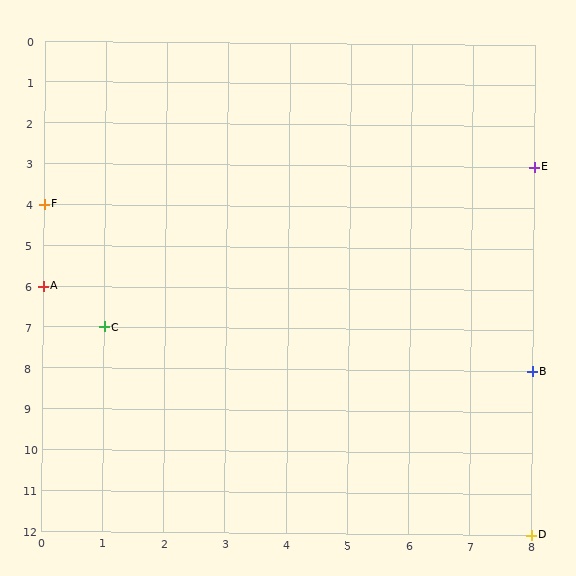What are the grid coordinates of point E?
Point E is at grid coordinates (8, 3).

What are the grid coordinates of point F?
Point F is at grid coordinates (0, 4).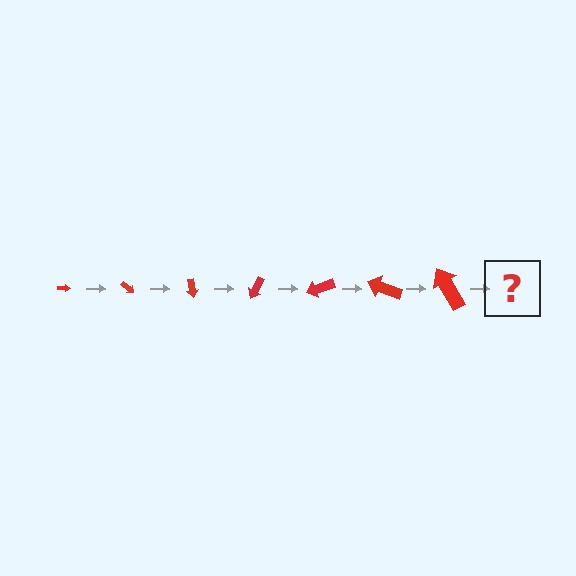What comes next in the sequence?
The next element should be an arrow, larger than the previous one and rotated 280 degrees from the start.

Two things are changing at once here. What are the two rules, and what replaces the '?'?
The two rules are that the arrow grows larger each step and it rotates 40 degrees each step. The '?' should be an arrow, larger than the previous one and rotated 280 degrees from the start.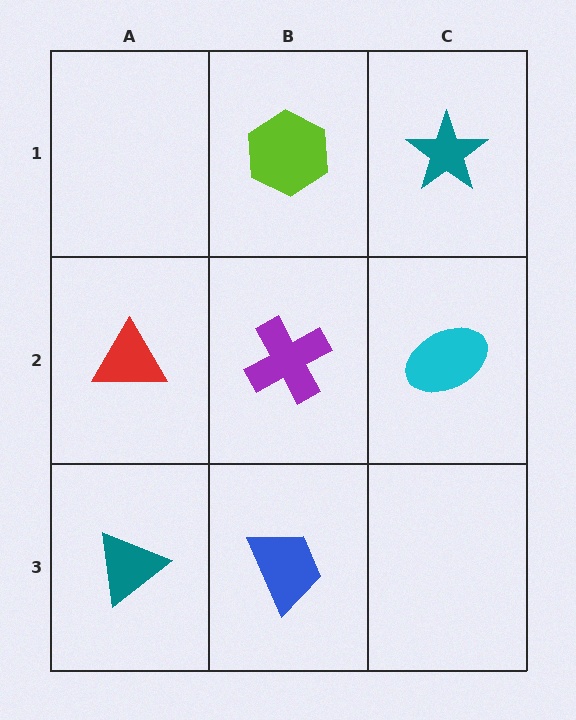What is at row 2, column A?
A red triangle.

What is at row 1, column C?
A teal star.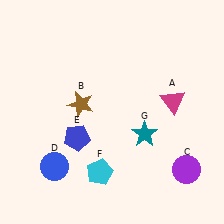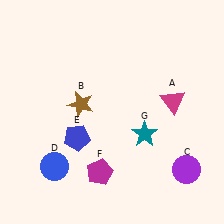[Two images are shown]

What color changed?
The pentagon (F) changed from cyan in Image 1 to magenta in Image 2.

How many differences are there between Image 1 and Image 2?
There is 1 difference between the two images.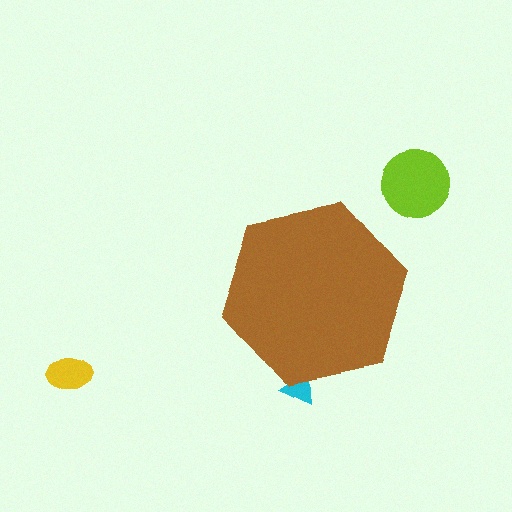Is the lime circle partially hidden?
No, the lime circle is fully visible.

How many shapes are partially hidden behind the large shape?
1 shape is partially hidden.